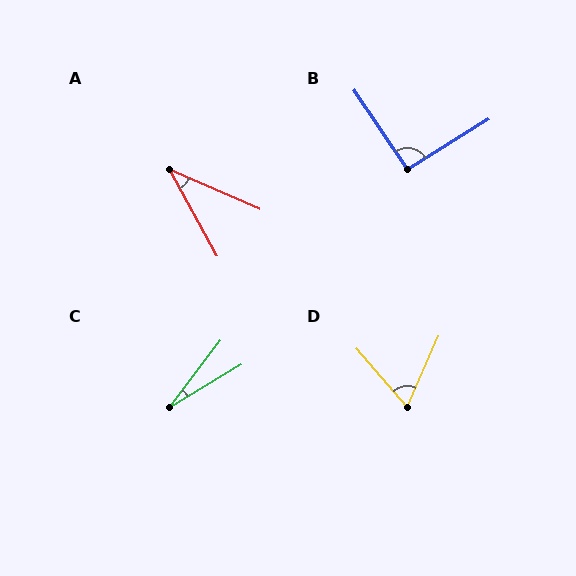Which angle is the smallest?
C, at approximately 22 degrees.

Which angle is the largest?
B, at approximately 92 degrees.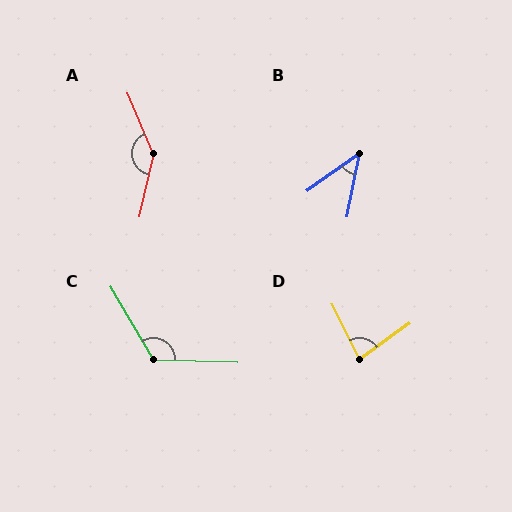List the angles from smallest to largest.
B (43°), D (81°), C (122°), A (144°).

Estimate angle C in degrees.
Approximately 122 degrees.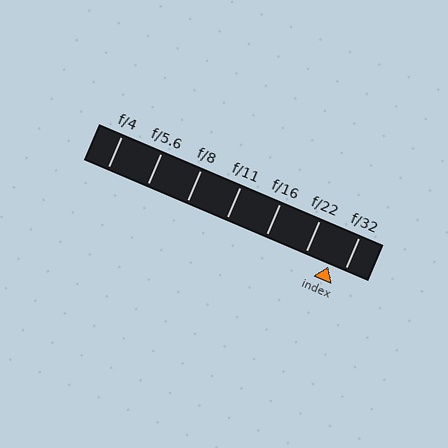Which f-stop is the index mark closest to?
The index mark is closest to f/32.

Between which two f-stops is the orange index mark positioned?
The index mark is between f/22 and f/32.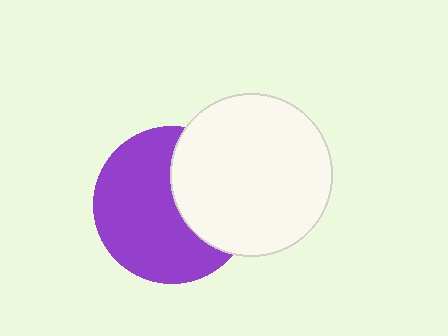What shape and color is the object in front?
The object in front is a white circle.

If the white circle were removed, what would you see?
You would see the complete purple circle.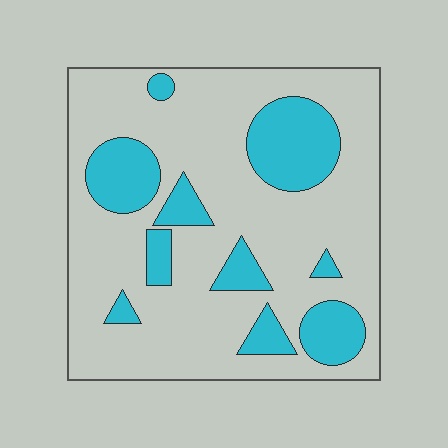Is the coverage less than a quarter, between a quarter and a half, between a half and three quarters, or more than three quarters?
Less than a quarter.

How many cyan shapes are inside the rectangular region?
10.